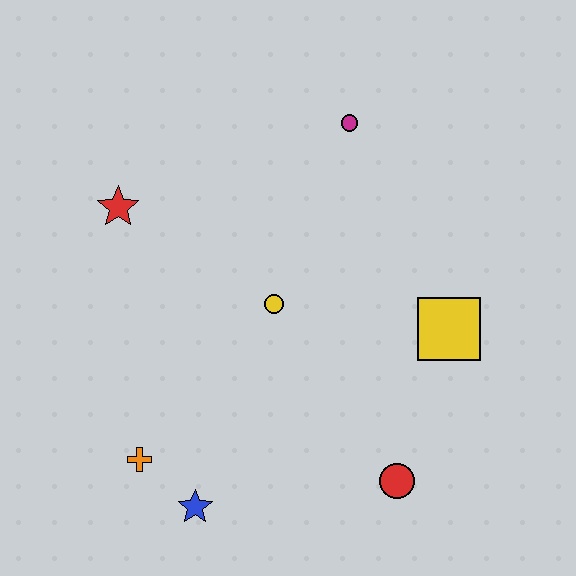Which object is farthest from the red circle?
The red star is farthest from the red circle.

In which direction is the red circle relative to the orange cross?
The red circle is to the right of the orange cross.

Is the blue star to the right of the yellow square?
No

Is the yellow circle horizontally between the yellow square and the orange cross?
Yes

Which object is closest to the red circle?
The yellow square is closest to the red circle.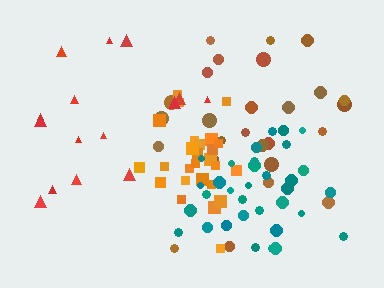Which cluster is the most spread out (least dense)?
Red.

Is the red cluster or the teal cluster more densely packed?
Teal.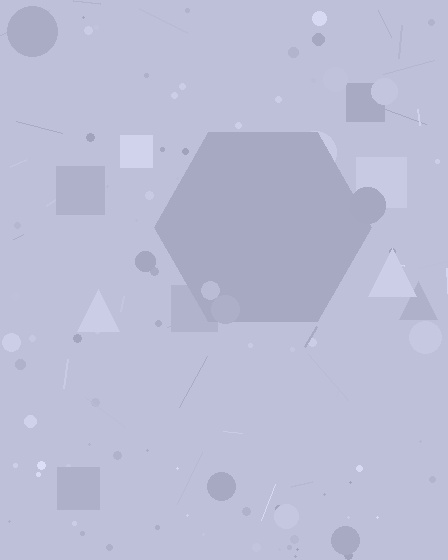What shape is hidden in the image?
A hexagon is hidden in the image.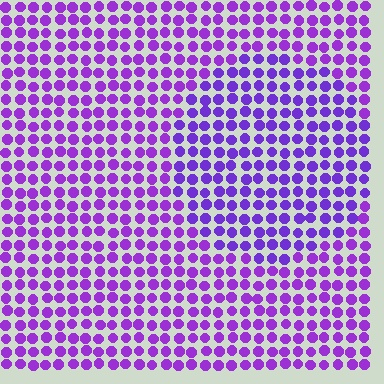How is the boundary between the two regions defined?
The boundary is defined purely by a slight shift in hue (about 16 degrees). Spacing, size, and orientation are identical on both sides.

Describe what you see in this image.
The image is filled with small purple elements in a uniform arrangement. A circle-shaped region is visible where the elements are tinted to a slightly different hue, forming a subtle color boundary.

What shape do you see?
I see a circle.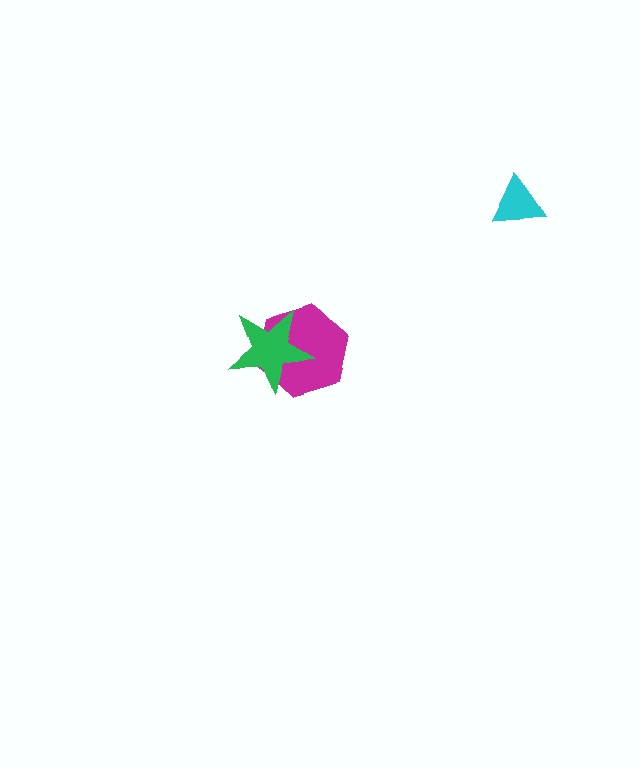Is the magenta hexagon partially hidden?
Yes, it is partially covered by another shape.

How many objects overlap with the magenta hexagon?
1 object overlaps with the magenta hexagon.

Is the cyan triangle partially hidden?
No, no other shape covers it.